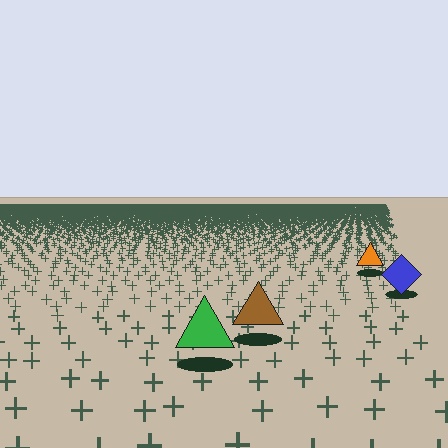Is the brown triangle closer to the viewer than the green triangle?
No. The green triangle is closer — you can tell from the texture gradient: the ground texture is coarser near it.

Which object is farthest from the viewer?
The orange triangle is farthest from the viewer. It appears smaller and the ground texture around it is denser.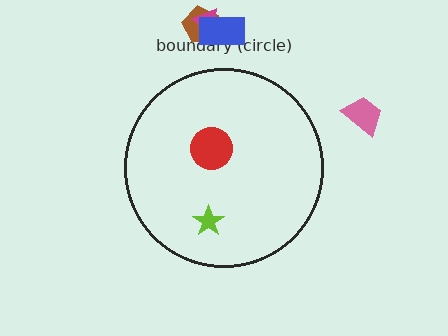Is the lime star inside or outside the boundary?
Inside.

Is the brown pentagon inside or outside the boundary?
Outside.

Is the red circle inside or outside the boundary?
Inside.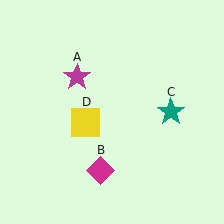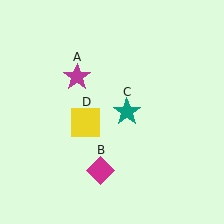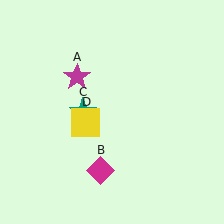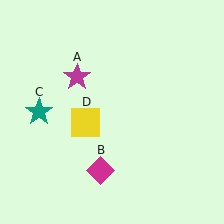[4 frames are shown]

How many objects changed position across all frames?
1 object changed position: teal star (object C).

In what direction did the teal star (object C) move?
The teal star (object C) moved left.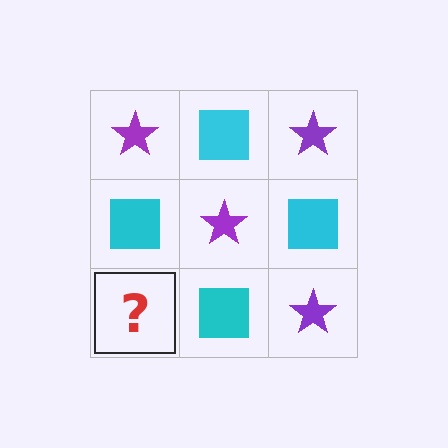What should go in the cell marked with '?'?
The missing cell should contain a purple star.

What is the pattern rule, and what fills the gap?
The rule is that it alternates purple star and cyan square in a checkerboard pattern. The gap should be filled with a purple star.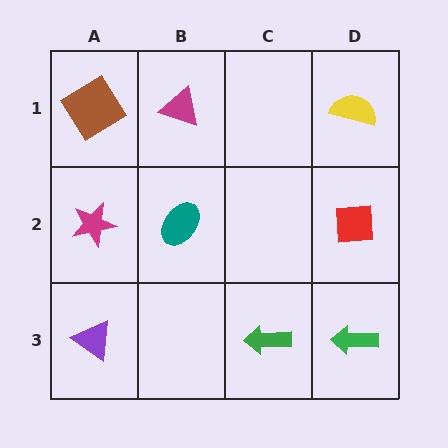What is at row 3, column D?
A green arrow.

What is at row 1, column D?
A yellow semicircle.